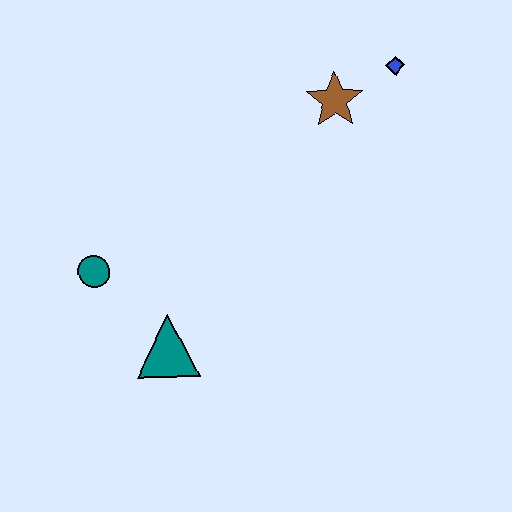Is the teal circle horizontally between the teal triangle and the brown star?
No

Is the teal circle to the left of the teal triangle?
Yes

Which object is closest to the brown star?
The blue diamond is closest to the brown star.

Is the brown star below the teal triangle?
No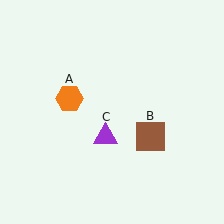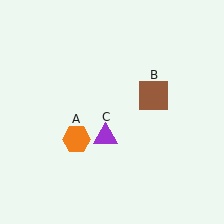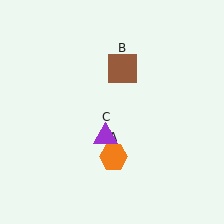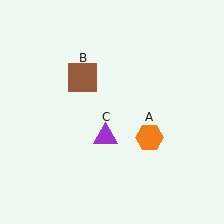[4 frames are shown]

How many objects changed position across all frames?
2 objects changed position: orange hexagon (object A), brown square (object B).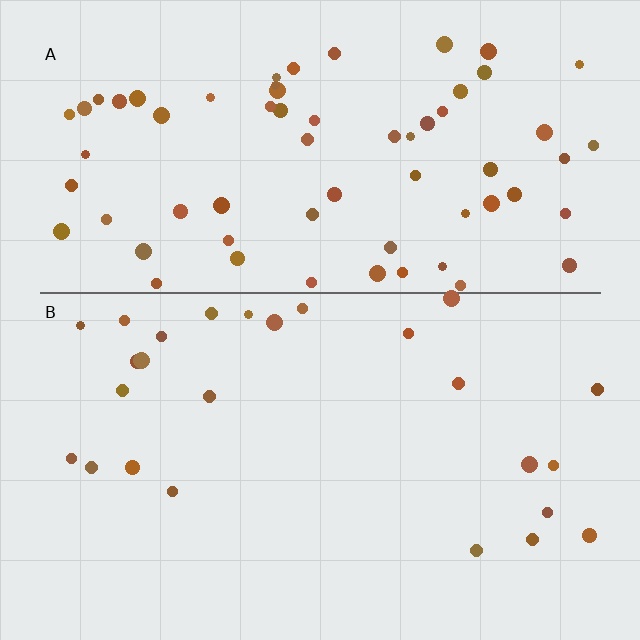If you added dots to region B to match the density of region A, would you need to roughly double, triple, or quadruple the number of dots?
Approximately triple.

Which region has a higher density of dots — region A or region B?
A (the top).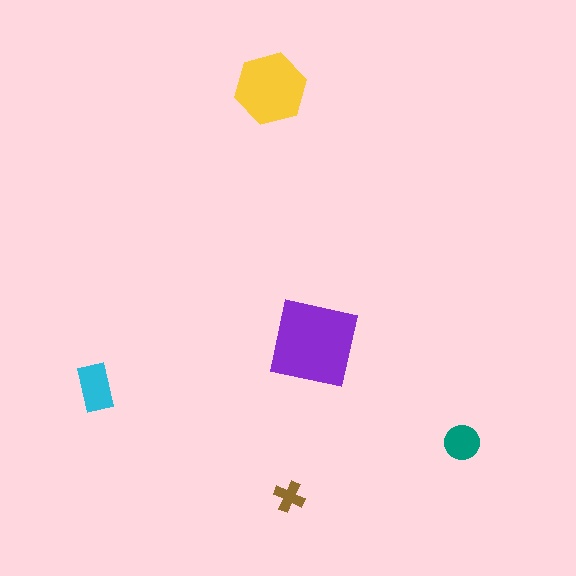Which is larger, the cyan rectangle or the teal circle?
The cyan rectangle.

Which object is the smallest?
The brown cross.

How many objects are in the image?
There are 5 objects in the image.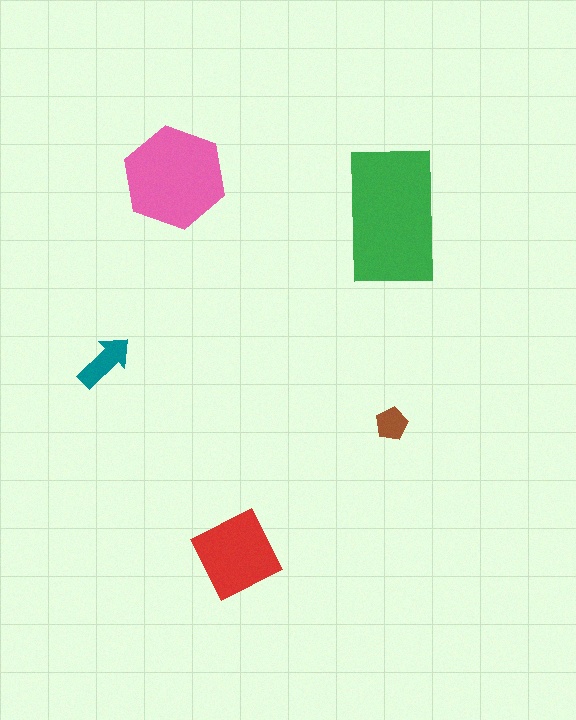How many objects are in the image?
There are 5 objects in the image.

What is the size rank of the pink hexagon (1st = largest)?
2nd.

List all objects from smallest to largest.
The brown pentagon, the teal arrow, the red square, the pink hexagon, the green rectangle.